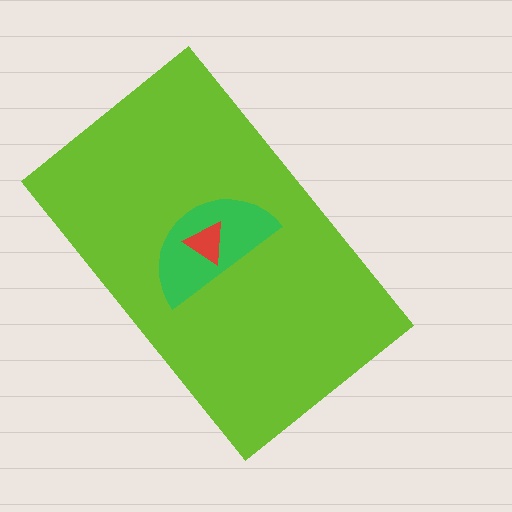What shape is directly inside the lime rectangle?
The green semicircle.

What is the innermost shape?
The red triangle.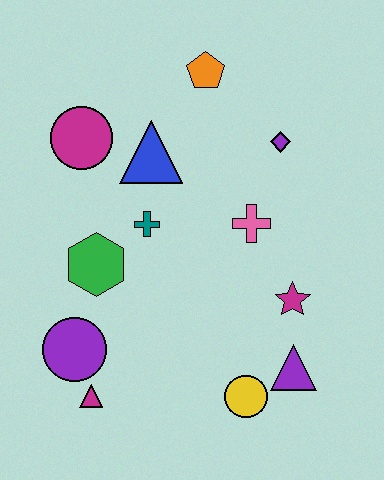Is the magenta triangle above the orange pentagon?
No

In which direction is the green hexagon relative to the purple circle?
The green hexagon is above the purple circle.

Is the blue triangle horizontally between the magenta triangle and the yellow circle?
Yes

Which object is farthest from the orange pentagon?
The magenta triangle is farthest from the orange pentagon.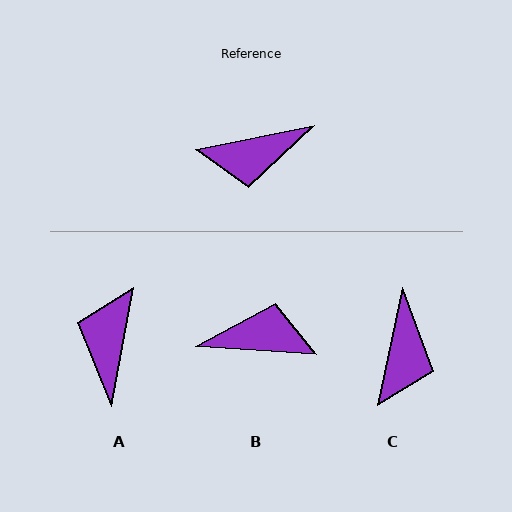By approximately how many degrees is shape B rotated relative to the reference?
Approximately 165 degrees counter-clockwise.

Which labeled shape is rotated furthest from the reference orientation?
B, about 165 degrees away.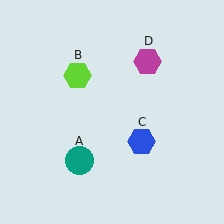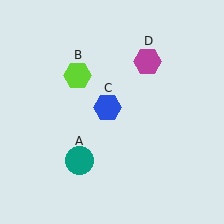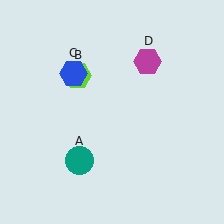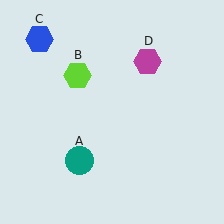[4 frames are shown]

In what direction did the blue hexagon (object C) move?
The blue hexagon (object C) moved up and to the left.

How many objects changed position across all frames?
1 object changed position: blue hexagon (object C).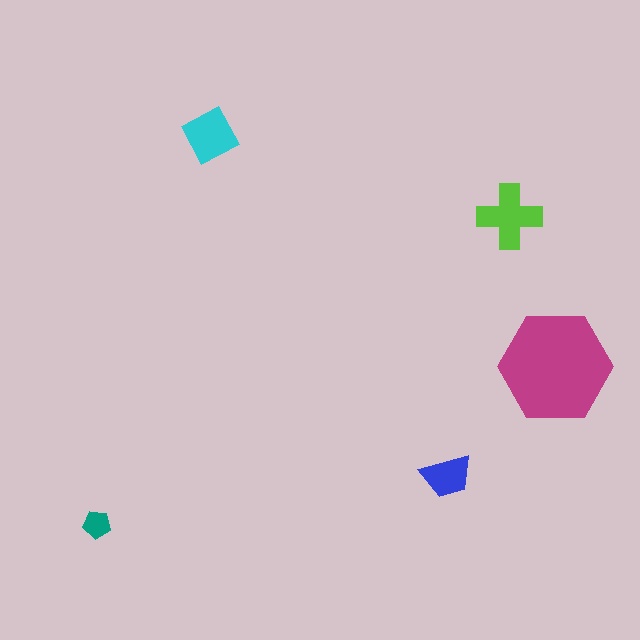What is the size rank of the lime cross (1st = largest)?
2nd.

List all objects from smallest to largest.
The teal pentagon, the blue trapezoid, the cyan square, the lime cross, the magenta hexagon.